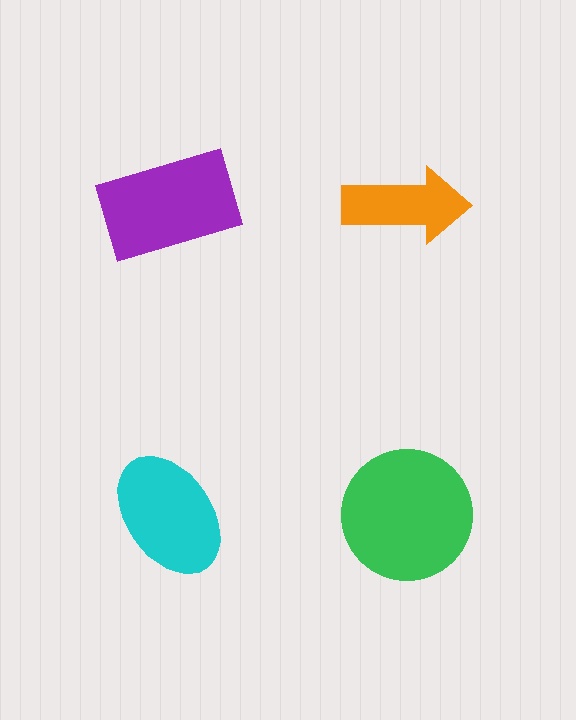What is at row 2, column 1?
A cyan ellipse.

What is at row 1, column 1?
A purple rectangle.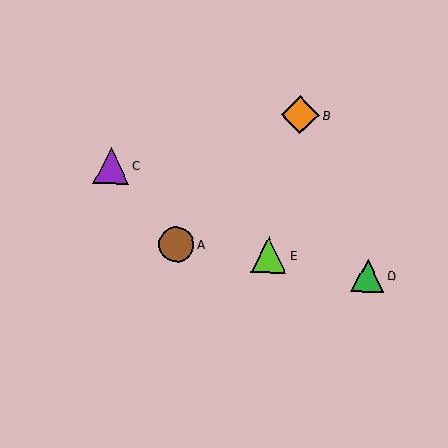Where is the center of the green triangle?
The center of the green triangle is at (368, 276).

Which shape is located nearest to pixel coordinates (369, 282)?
The green triangle (labeled D) at (368, 276) is nearest to that location.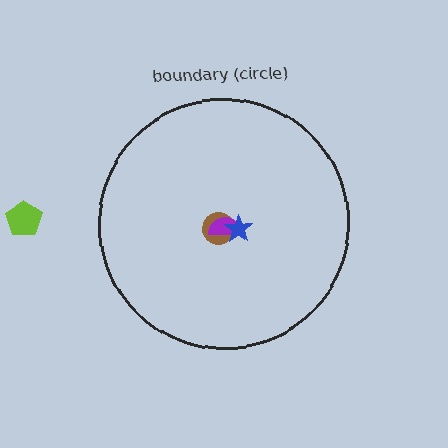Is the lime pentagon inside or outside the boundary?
Outside.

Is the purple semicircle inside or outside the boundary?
Inside.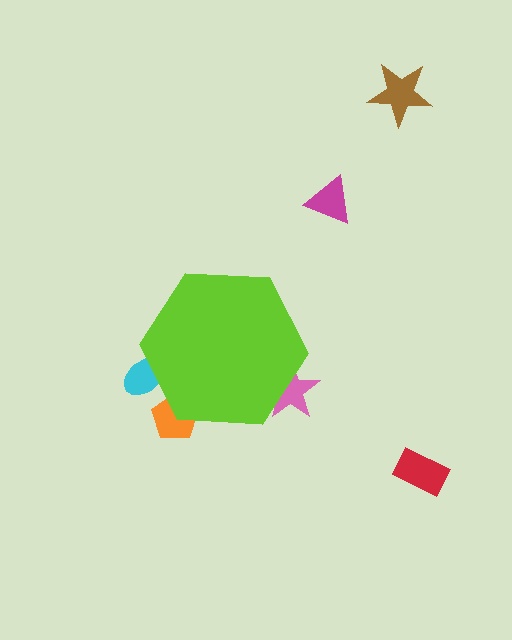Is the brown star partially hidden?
No, the brown star is fully visible.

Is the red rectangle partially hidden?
No, the red rectangle is fully visible.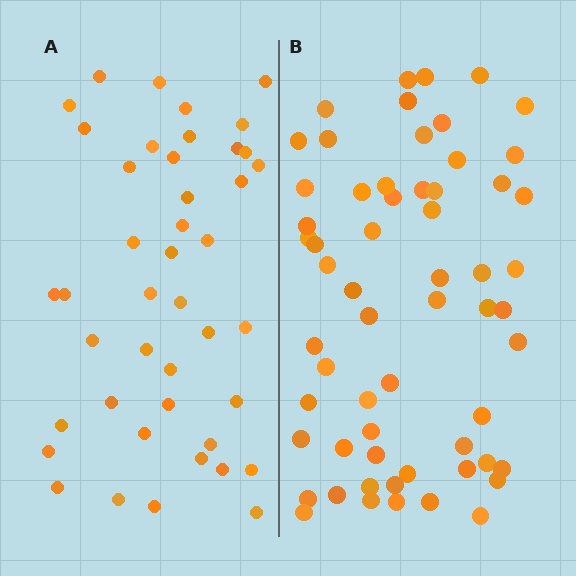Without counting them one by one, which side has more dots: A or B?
Region B (the right region) has more dots.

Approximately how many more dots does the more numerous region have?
Region B has approximately 15 more dots than region A.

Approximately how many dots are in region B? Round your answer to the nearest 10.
About 60 dots.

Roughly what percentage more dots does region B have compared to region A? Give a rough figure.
About 40% more.